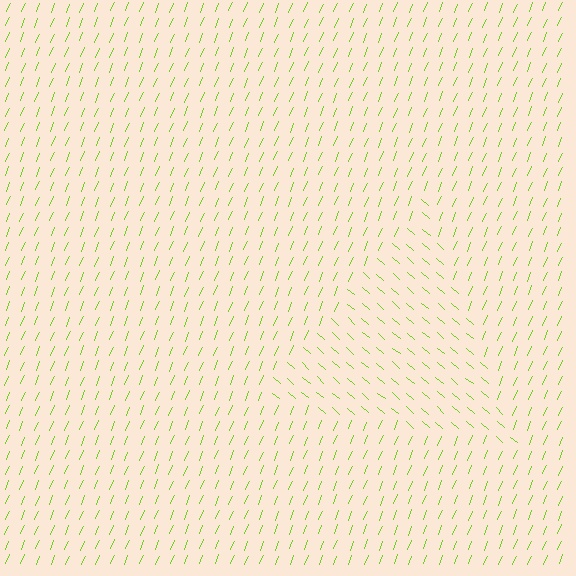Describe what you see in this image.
The image is filled with small lime line segments. A triangle region in the image has lines oriented differently from the surrounding lines, creating a visible texture boundary.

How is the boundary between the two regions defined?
The boundary is defined purely by a change in line orientation (approximately 71 degrees difference). All lines are the same color and thickness.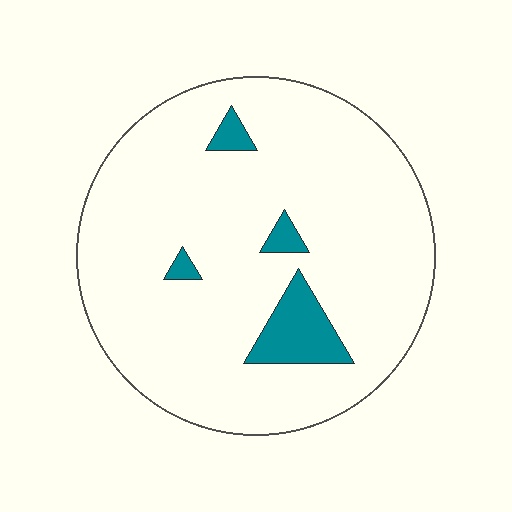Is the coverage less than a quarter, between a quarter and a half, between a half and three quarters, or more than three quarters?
Less than a quarter.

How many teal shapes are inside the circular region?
4.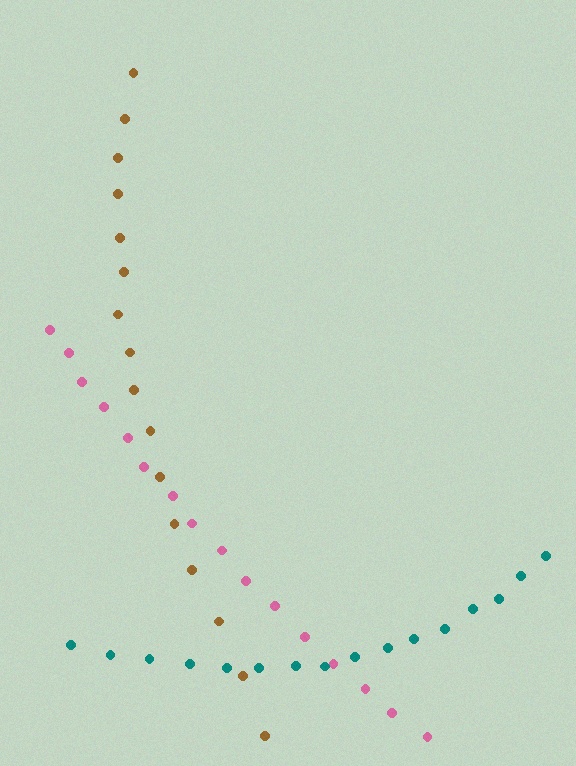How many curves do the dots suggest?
There are 3 distinct paths.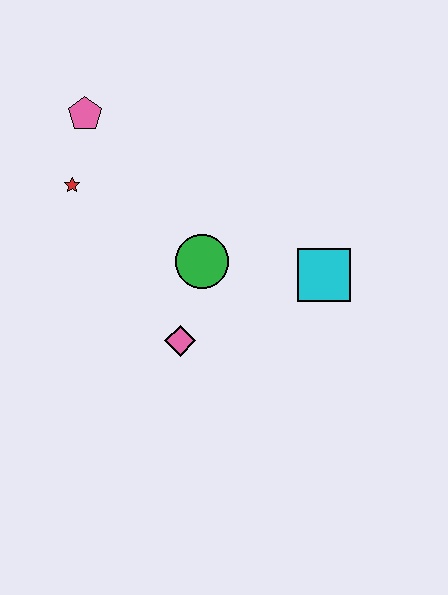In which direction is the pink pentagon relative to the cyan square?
The pink pentagon is to the left of the cyan square.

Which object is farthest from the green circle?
The pink pentagon is farthest from the green circle.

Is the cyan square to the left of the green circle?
No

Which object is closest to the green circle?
The pink diamond is closest to the green circle.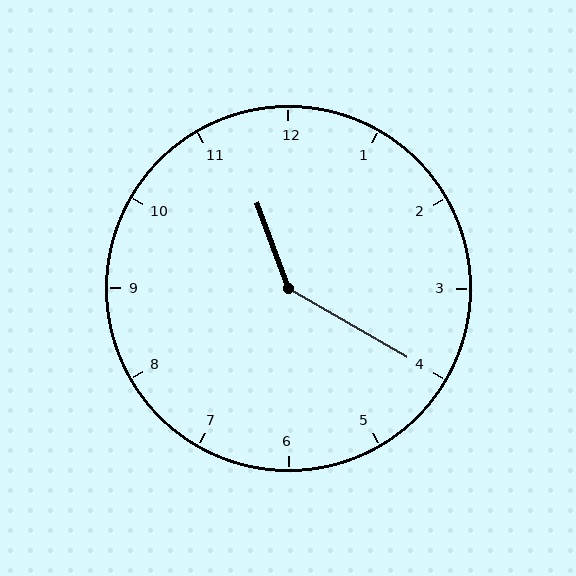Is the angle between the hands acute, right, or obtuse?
It is obtuse.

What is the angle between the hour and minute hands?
Approximately 140 degrees.